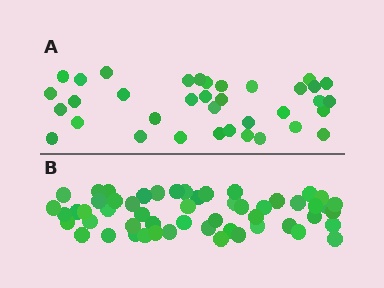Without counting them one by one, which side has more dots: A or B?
Region B (the bottom region) has more dots.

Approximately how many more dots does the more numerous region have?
Region B has approximately 20 more dots than region A.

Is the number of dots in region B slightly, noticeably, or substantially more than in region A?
Region B has substantially more. The ratio is roughly 1.5 to 1.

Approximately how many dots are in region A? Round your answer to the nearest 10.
About 40 dots. (The exact count is 36, which rounds to 40.)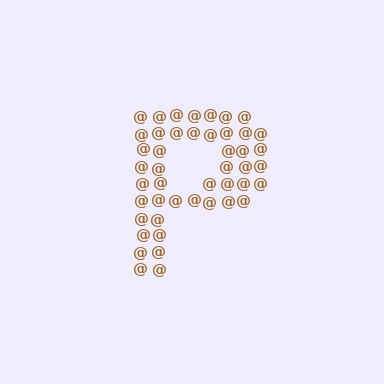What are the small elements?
The small elements are at signs.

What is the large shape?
The large shape is the letter P.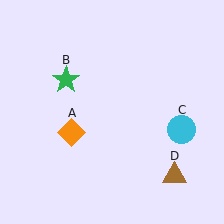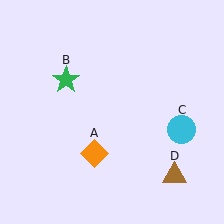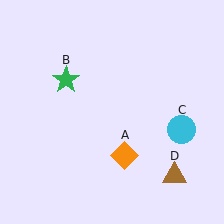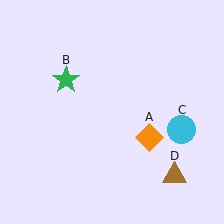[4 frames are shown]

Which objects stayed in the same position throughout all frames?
Green star (object B) and cyan circle (object C) and brown triangle (object D) remained stationary.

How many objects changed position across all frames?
1 object changed position: orange diamond (object A).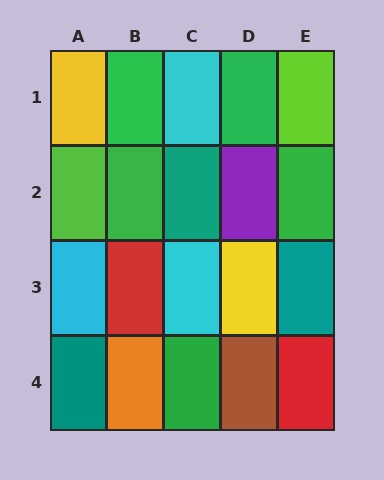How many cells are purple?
1 cell is purple.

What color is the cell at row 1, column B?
Green.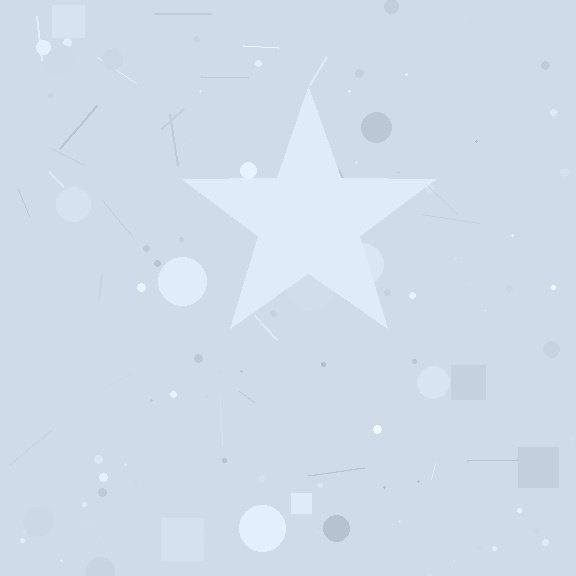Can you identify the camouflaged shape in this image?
The camouflaged shape is a star.